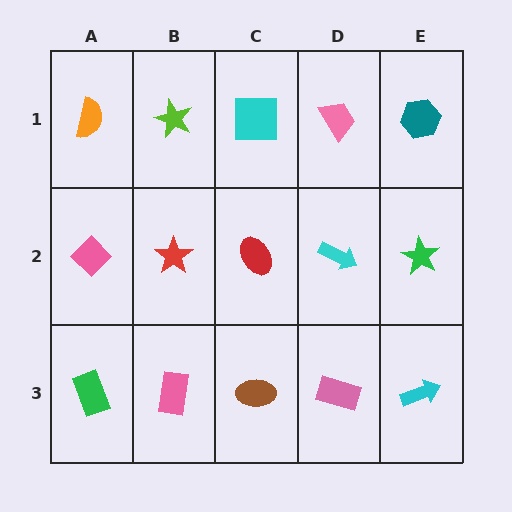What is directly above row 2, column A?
An orange semicircle.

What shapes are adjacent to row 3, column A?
A pink diamond (row 2, column A), a pink rectangle (row 3, column B).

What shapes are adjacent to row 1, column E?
A green star (row 2, column E), a pink trapezoid (row 1, column D).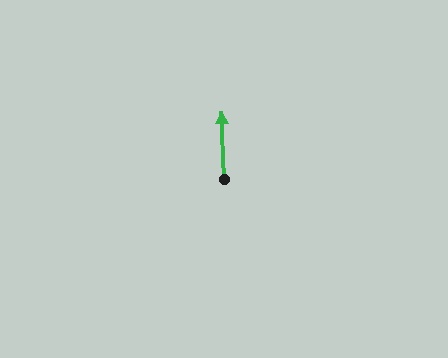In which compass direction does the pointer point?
North.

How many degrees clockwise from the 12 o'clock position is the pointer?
Approximately 358 degrees.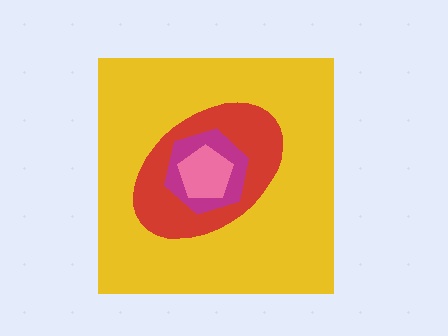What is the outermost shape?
The yellow square.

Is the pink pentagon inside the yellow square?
Yes.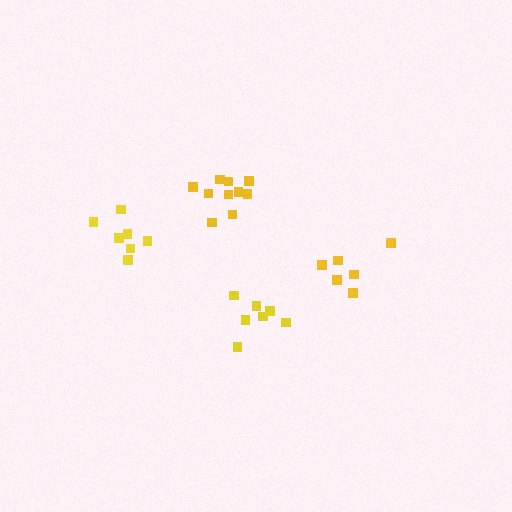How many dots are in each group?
Group 1: 6 dots, Group 2: 10 dots, Group 3: 7 dots, Group 4: 8 dots (31 total).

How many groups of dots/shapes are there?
There are 4 groups.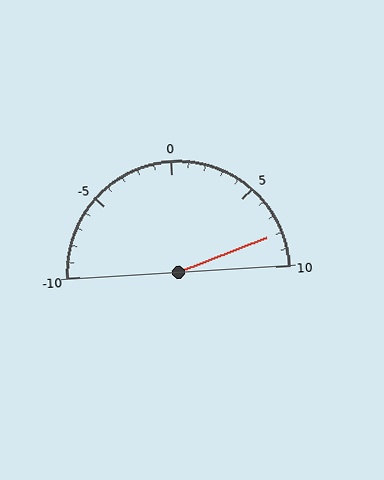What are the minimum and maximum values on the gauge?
The gauge ranges from -10 to 10.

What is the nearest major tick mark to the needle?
The nearest major tick mark is 10.